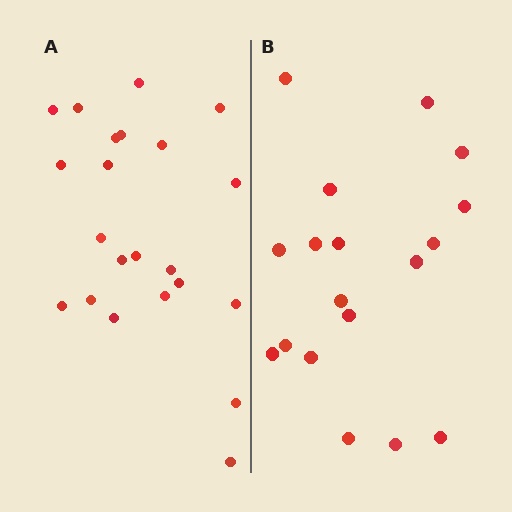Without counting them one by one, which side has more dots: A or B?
Region A (the left region) has more dots.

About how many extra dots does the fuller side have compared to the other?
Region A has about 4 more dots than region B.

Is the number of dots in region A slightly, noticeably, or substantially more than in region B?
Region A has only slightly more — the two regions are fairly close. The ratio is roughly 1.2 to 1.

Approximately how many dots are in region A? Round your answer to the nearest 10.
About 20 dots. (The exact count is 22, which rounds to 20.)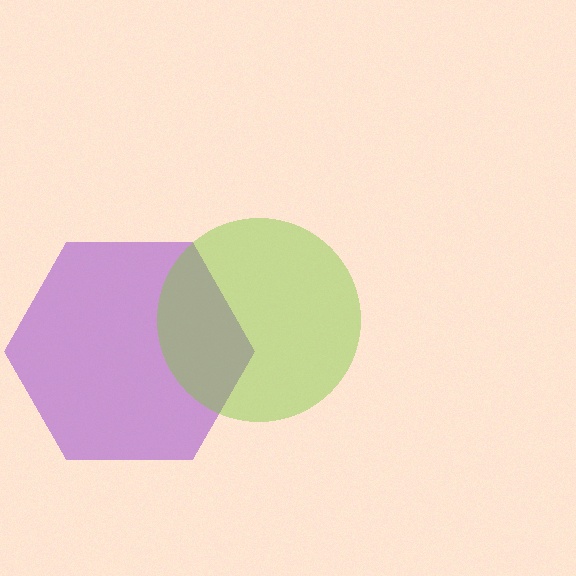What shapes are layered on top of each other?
The layered shapes are: a purple hexagon, a lime circle.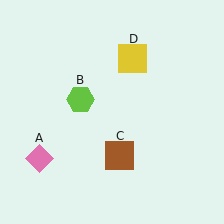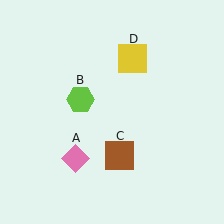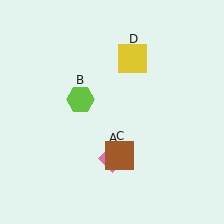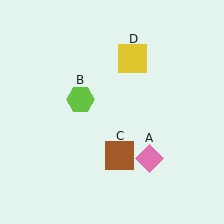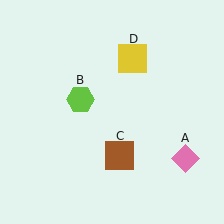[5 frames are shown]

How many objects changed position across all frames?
1 object changed position: pink diamond (object A).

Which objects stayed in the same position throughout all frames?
Lime hexagon (object B) and brown square (object C) and yellow square (object D) remained stationary.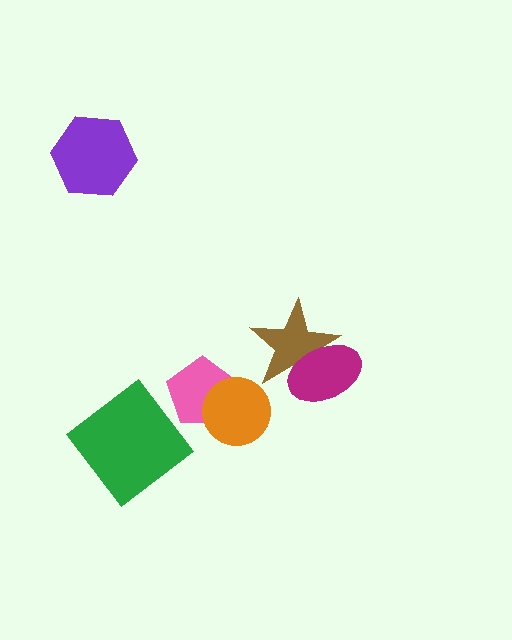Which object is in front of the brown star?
The magenta ellipse is in front of the brown star.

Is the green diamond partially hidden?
No, no other shape covers it.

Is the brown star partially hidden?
Yes, it is partially covered by another shape.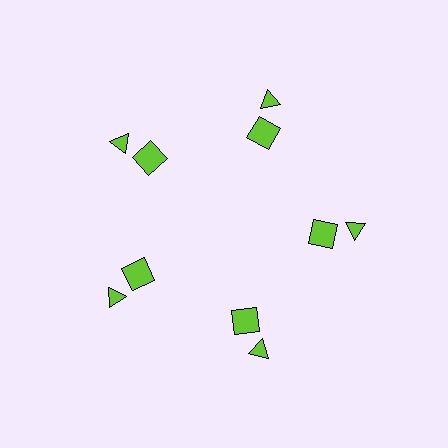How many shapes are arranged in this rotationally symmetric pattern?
There are 10 shapes, arranged in 5 groups of 2.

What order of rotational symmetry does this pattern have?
This pattern has 5-fold rotational symmetry.